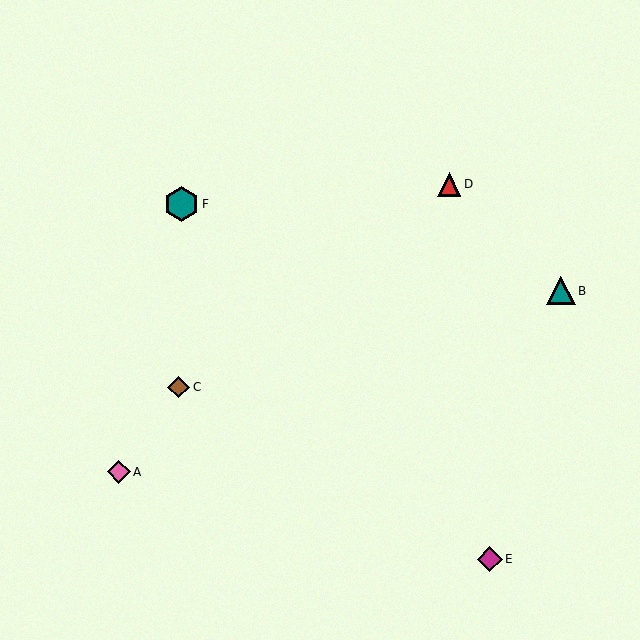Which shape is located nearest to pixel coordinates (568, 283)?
The teal triangle (labeled B) at (561, 291) is nearest to that location.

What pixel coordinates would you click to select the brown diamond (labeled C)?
Click at (179, 387) to select the brown diamond C.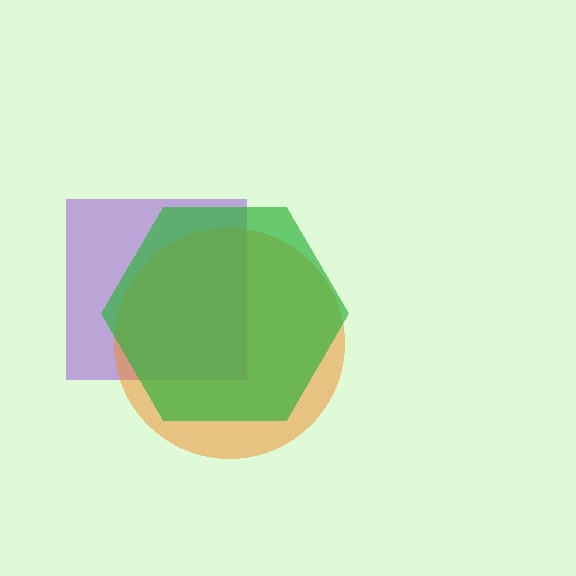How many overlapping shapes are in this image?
There are 3 overlapping shapes in the image.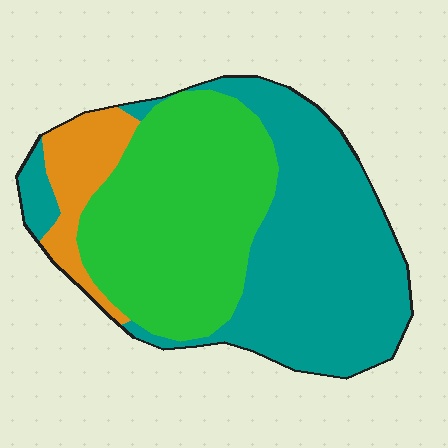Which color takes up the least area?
Orange, at roughly 10%.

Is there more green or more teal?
Teal.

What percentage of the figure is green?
Green covers around 40% of the figure.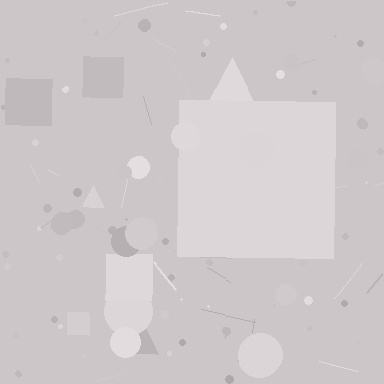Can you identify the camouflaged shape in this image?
The camouflaged shape is a square.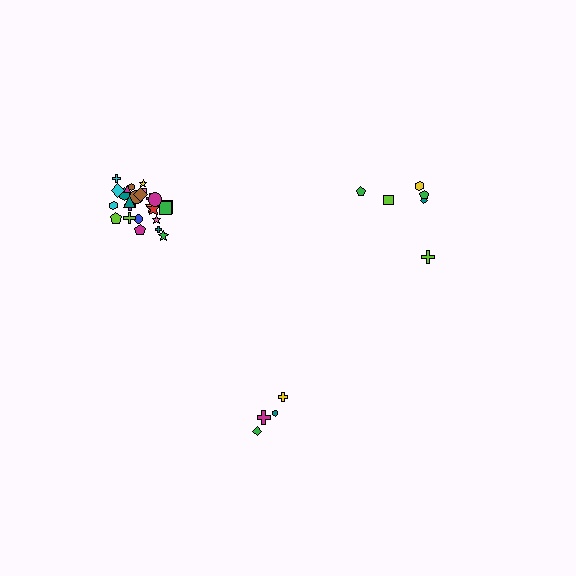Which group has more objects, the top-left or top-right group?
The top-left group.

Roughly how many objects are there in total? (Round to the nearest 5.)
Roughly 35 objects in total.